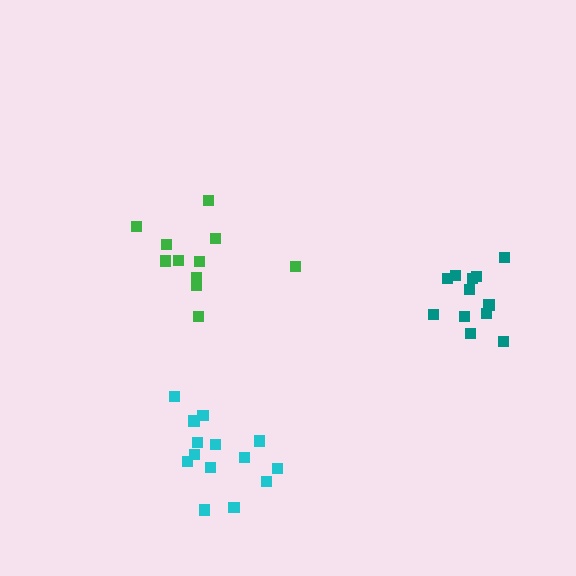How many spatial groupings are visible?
There are 3 spatial groupings.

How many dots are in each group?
Group 1: 12 dots, Group 2: 11 dots, Group 3: 14 dots (37 total).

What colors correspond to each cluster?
The clusters are colored: teal, green, cyan.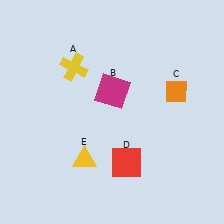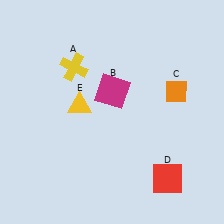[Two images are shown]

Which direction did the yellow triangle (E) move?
The yellow triangle (E) moved up.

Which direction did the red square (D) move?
The red square (D) moved right.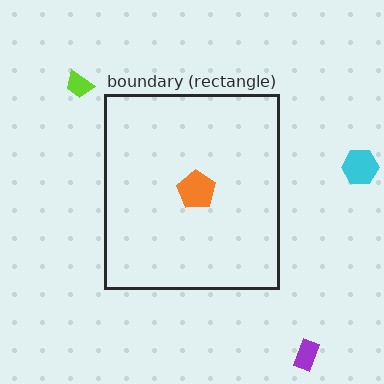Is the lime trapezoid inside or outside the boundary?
Outside.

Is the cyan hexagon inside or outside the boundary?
Outside.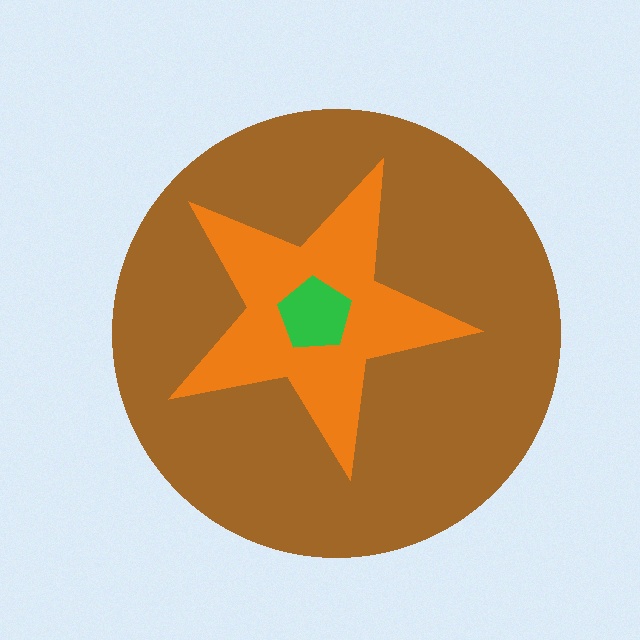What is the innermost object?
The green pentagon.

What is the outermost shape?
The brown circle.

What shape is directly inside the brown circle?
The orange star.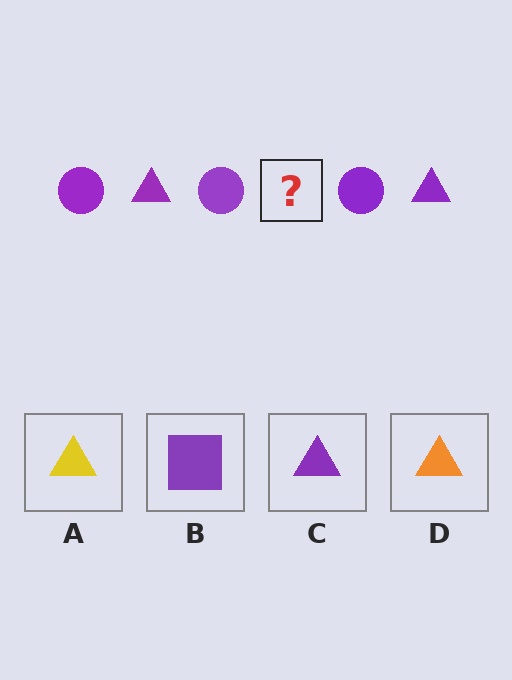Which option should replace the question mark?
Option C.